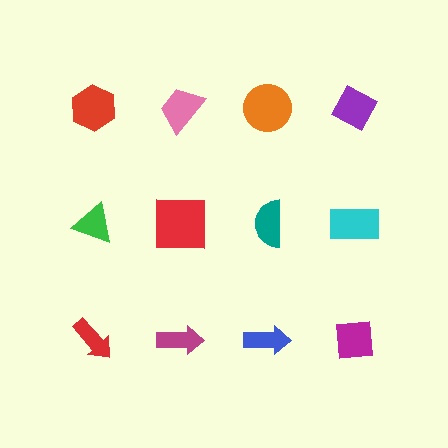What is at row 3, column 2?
A magenta arrow.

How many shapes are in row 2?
4 shapes.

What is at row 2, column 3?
A teal semicircle.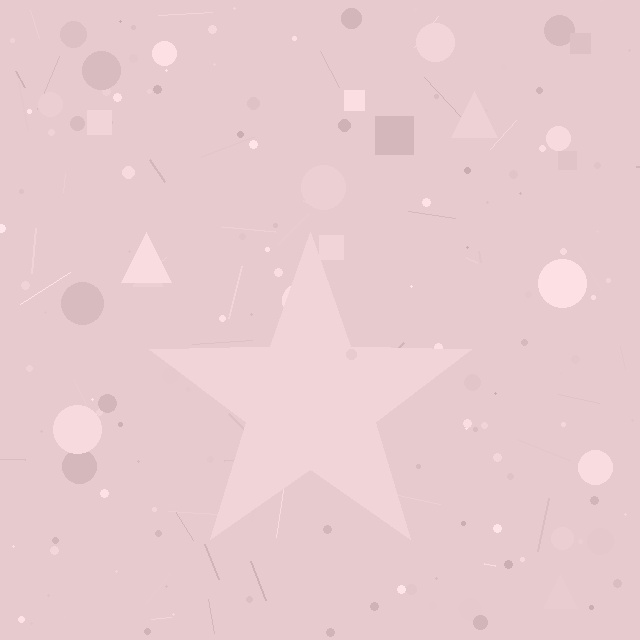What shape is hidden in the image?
A star is hidden in the image.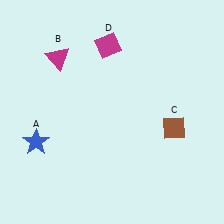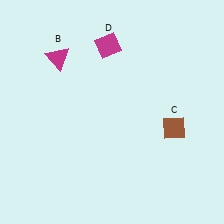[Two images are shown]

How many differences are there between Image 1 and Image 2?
There is 1 difference between the two images.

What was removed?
The blue star (A) was removed in Image 2.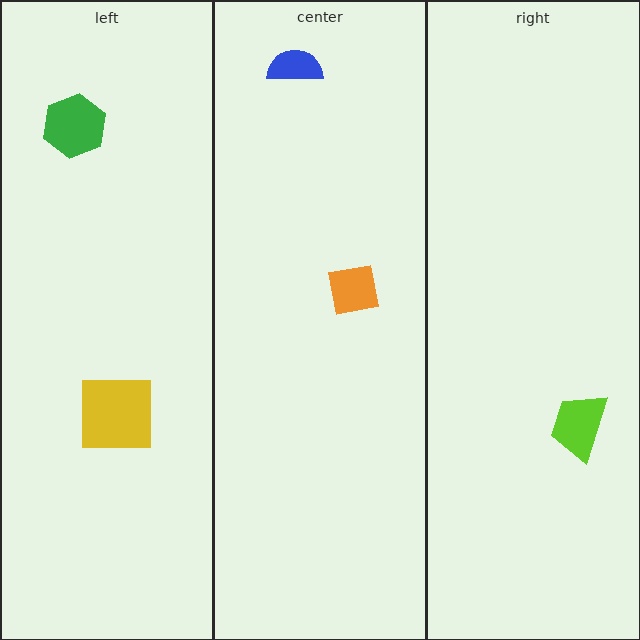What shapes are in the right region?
The lime trapezoid.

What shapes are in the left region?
The green hexagon, the yellow square.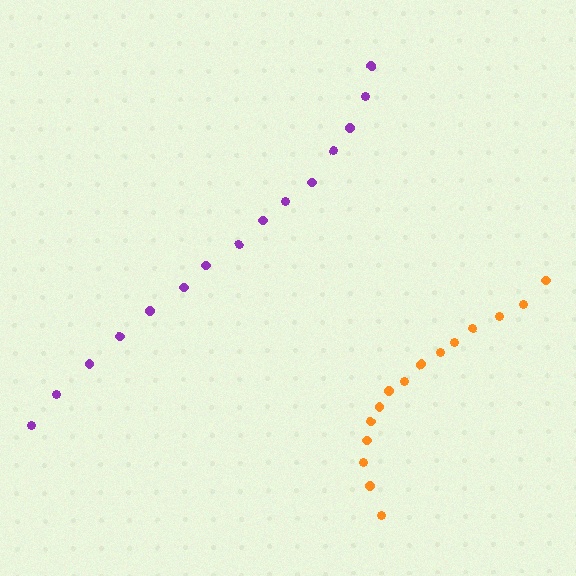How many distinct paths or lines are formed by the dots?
There are 2 distinct paths.